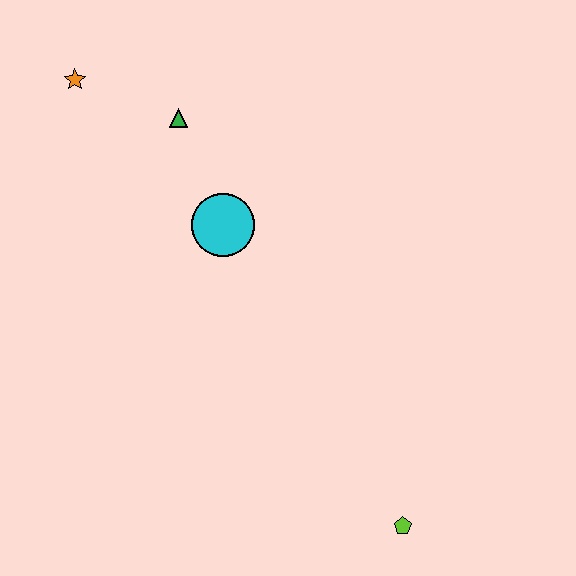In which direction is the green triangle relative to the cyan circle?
The green triangle is above the cyan circle.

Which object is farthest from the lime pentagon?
The orange star is farthest from the lime pentagon.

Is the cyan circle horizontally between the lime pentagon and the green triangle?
Yes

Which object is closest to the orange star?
The green triangle is closest to the orange star.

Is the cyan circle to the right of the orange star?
Yes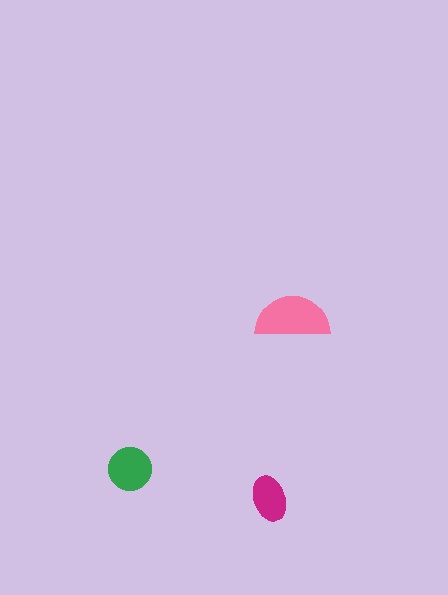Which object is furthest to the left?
The green circle is leftmost.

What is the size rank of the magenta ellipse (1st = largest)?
3rd.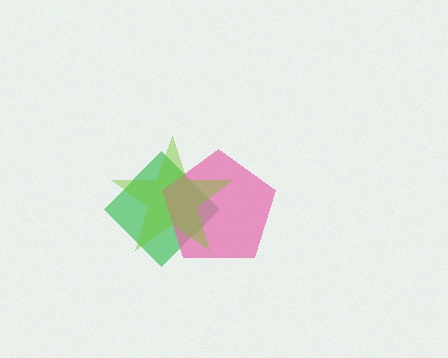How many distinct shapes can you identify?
There are 3 distinct shapes: a green diamond, a pink pentagon, a lime star.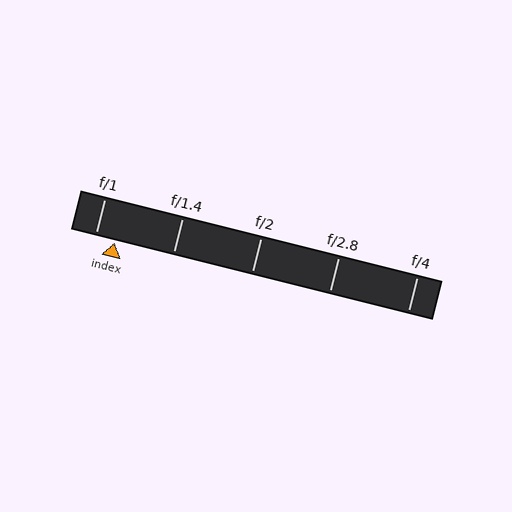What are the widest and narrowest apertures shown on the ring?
The widest aperture shown is f/1 and the narrowest is f/4.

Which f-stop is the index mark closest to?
The index mark is closest to f/1.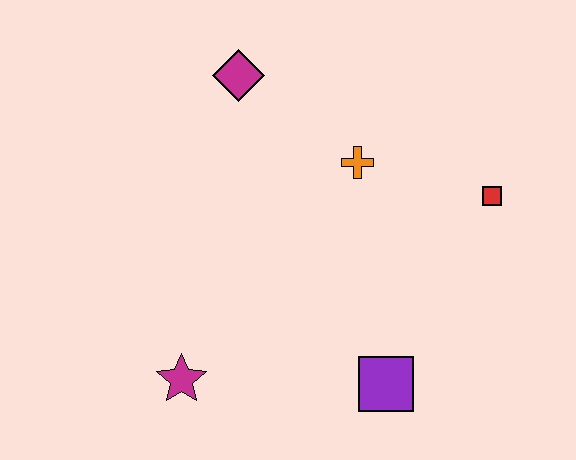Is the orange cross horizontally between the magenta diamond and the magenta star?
No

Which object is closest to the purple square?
The magenta star is closest to the purple square.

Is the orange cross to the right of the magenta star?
Yes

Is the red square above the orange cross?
No